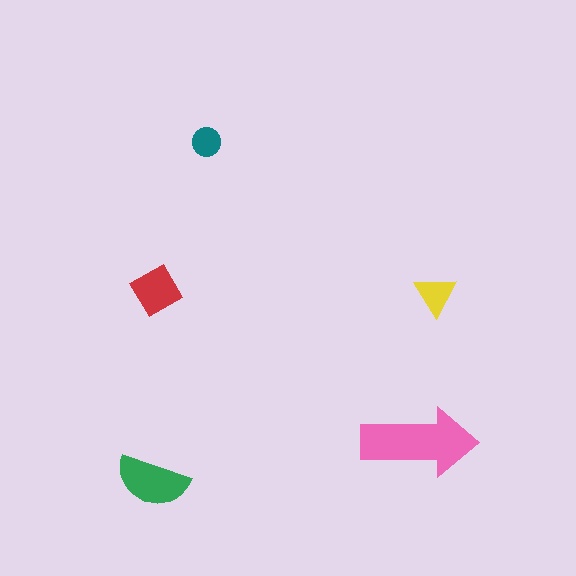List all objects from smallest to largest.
The teal circle, the yellow triangle, the red diamond, the green semicircle, the pink arrow.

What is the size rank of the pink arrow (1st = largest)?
1st.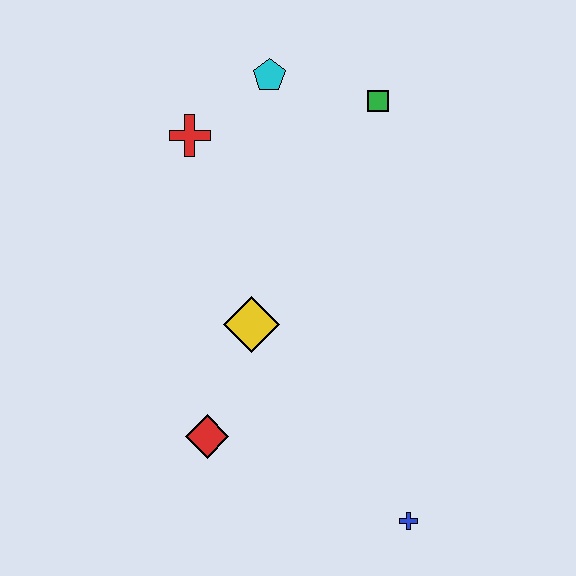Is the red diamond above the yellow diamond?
No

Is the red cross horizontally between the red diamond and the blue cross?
No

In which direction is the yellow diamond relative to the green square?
The yellow diamond is below the green square.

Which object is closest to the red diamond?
The yellow diamond is closest to the red diamond.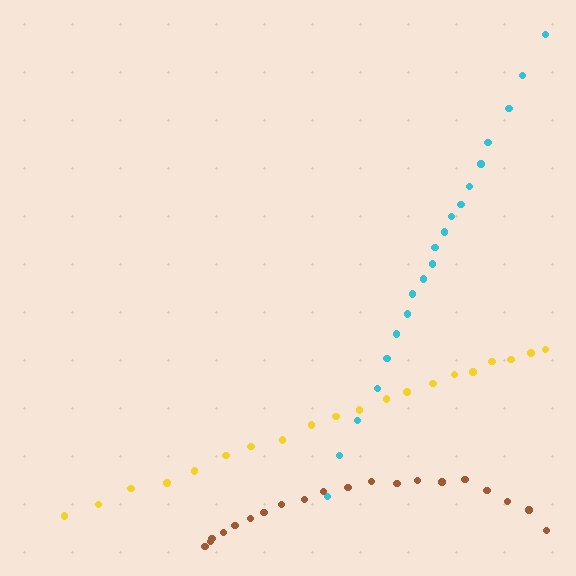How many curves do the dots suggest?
There are 3 distinct paths.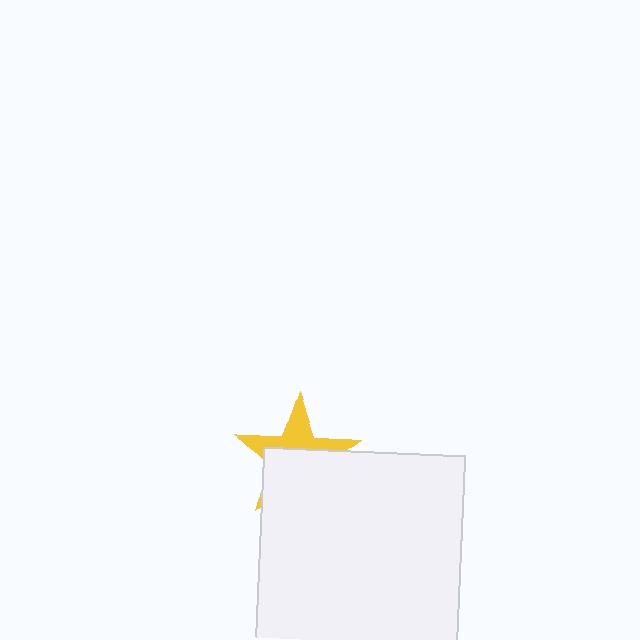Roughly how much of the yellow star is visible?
A small part of it is visible (roughly 42%).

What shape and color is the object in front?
The object in front is a white square.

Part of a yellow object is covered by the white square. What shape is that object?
It is a star.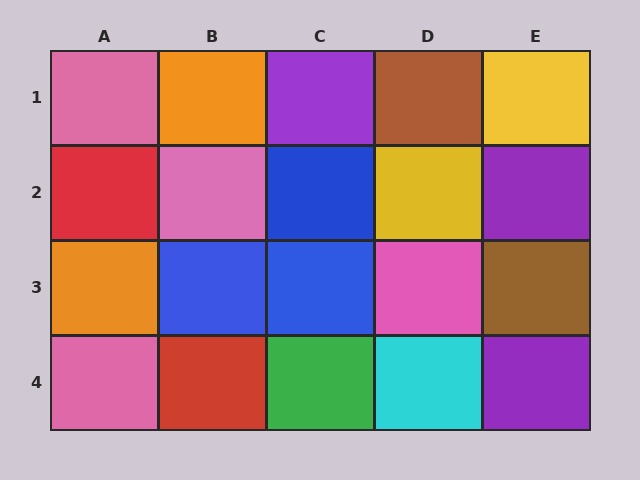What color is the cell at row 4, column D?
Cyan.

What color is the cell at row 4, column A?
Pink.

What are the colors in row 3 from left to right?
Orange, blue, blue, pink, brown.